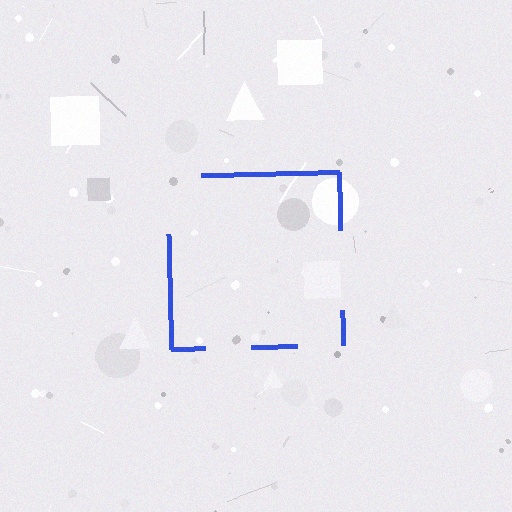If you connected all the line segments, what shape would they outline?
They would outline a square.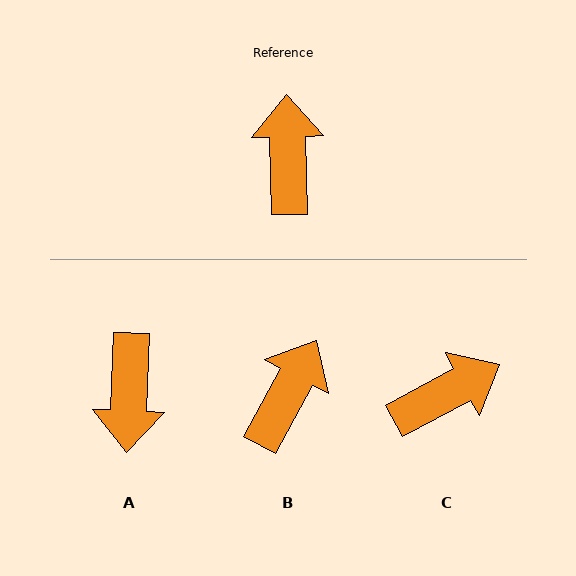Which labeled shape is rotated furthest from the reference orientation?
A, about 176 degrees away.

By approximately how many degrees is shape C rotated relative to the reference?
Approximately 63 degrees clockwise.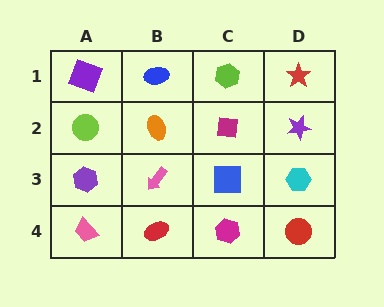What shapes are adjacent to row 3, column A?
A lime circle (row 2, column A), a pink trapezoid (row 4, column A), a pink arrow (row 3, column B).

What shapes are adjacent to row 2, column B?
A blue ellipse (row 1, column B), a pink arrow (row 3, column B), a lime circle (row 2, column A), a magenta square (row 2, column C).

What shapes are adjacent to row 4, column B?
A pink arrow (row 3, column B), a pink trapezoid (row 4, column A), a magenta hexagon (row 4, column C).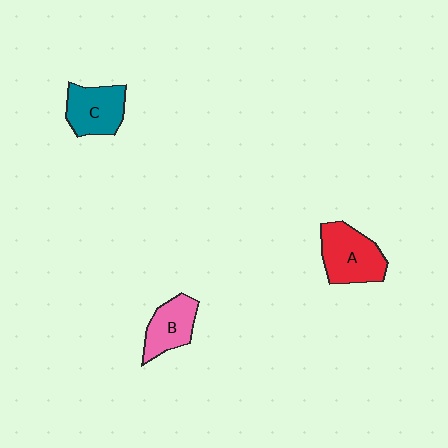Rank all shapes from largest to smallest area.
From largest to smallest: A (red), C (teal), B (pink).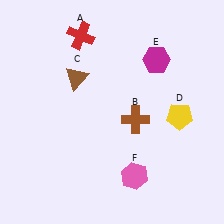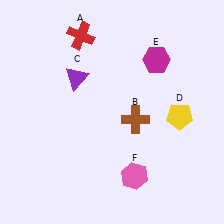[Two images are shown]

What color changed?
The triangle (C) changed from brown in Image 1 to purple in Image 2.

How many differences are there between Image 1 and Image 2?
There is 1 difference between the two images.